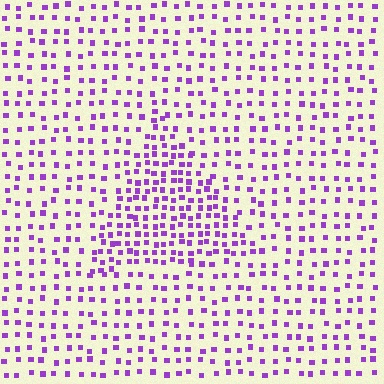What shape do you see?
I see a triangle.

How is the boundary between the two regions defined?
The boundary is defined by a change in element density (approximately 1.9x ratio). All elements are the same color, size, and shape.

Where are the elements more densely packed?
The elements are more densely packed inside the triangle boundary.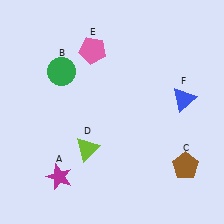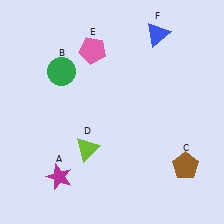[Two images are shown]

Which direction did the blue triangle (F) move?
The blue triangle (F) moved up.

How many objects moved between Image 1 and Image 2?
1 object moved between the two images.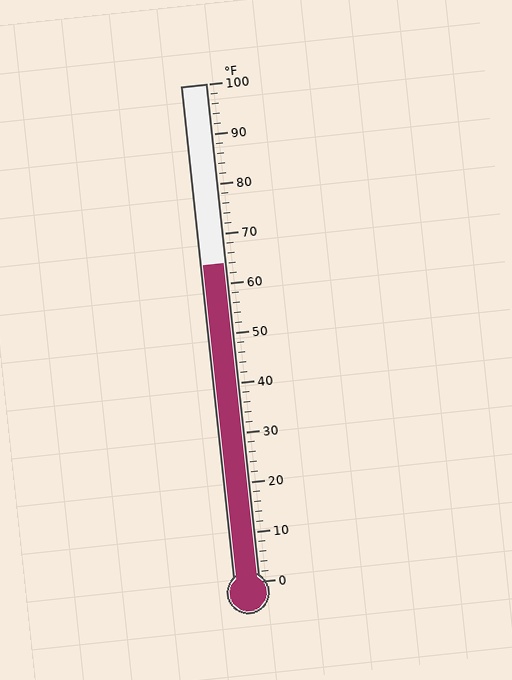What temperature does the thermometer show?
The thermometer shows approximately 64°F.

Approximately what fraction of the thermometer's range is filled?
The thermometer is filled to approximately 65% of its range.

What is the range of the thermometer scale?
The thermometer scale ranges from 0°F to 100°F.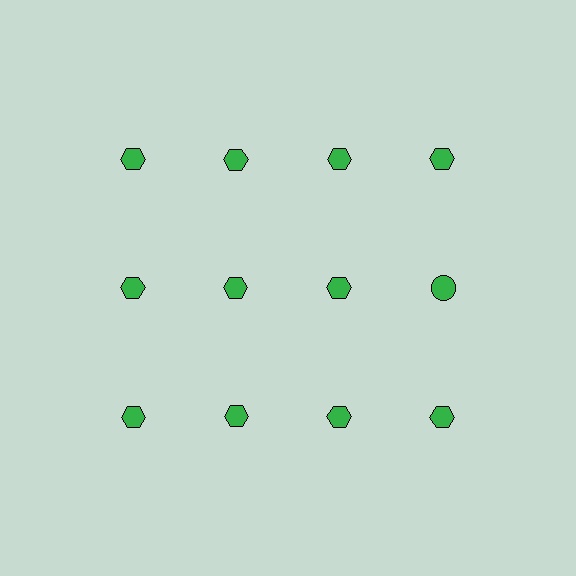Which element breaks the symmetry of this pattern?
The green circle in the second row, second from right column breaks the symmetry. All other shapes are green hexagons.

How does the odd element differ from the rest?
It has a different shape: circle instead of hexagon.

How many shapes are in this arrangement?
There are 12 shapes arranged in a grid pattern.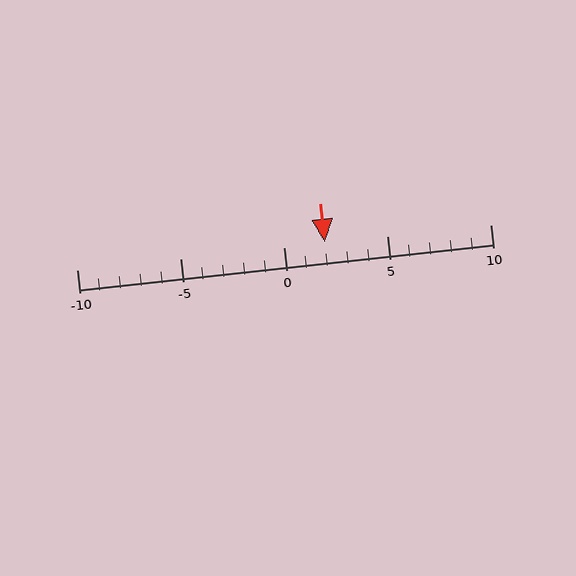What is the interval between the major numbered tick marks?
The major tick marks are spaced 5 units apart.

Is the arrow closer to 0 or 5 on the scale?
The arrow is closer to 0.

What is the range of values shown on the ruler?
The ruler shows values from -10 to 10.